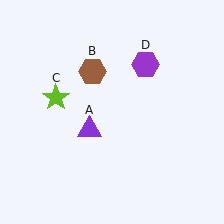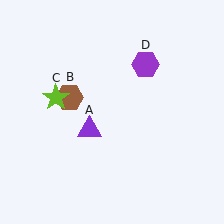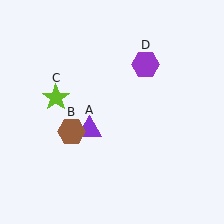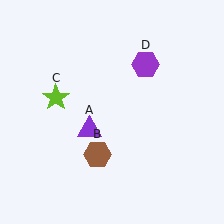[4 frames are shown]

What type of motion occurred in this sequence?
The brown hexagon (object B) rotated counterclockwise around the center of the scene.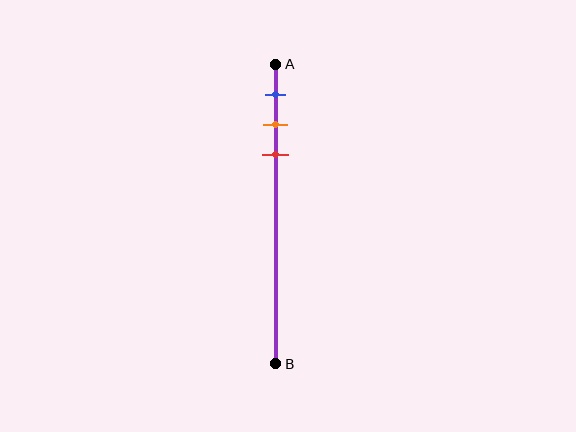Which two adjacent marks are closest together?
The orange and red marks are the closest adjacent pair.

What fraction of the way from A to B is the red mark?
The red mark is approximately 30% (0.3) of the way from A to B.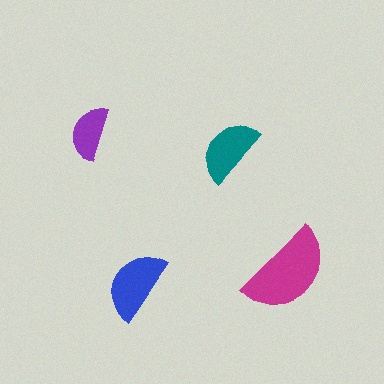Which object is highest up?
The purple semicircle is topmost.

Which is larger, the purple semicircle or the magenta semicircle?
The magenta one.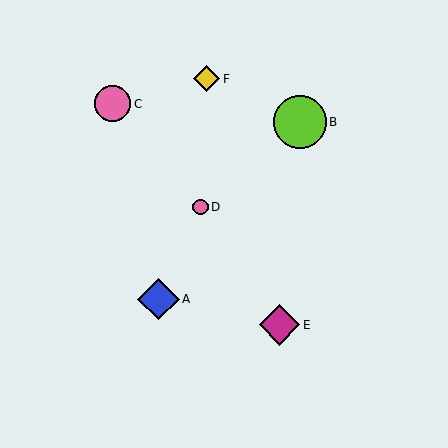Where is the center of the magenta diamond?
The center of the magenta diamond is at (280, 325).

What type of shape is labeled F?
Shape F is a yellow diamond.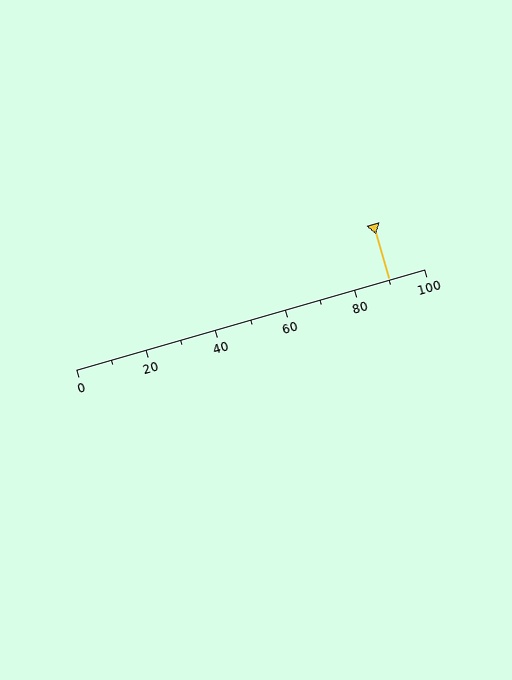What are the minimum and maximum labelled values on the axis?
The axis runs from 0 to 100.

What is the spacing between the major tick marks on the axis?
The major ticks are spaced 20 apart.